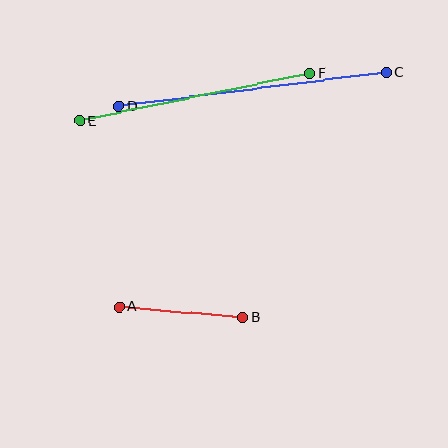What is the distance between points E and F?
The distance is approximately 235 pixels.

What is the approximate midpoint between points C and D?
The midpoint is at approximately (253, 89) pixels.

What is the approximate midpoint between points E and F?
The midpoint is at approximately (195, 97) pixels.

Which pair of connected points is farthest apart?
Points C and D are farthest apart.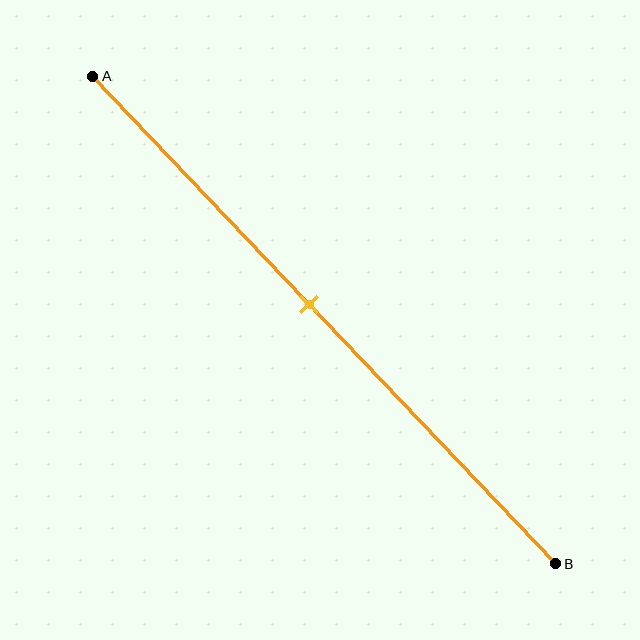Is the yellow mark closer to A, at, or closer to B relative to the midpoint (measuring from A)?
The yellow mark is closer to point A than the midpoint of segment AB.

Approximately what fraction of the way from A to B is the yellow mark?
The yellow mark is approximately 45% of the way from A to B.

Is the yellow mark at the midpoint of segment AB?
No, the mark is at about 45% from A, not at the 50% midpoint.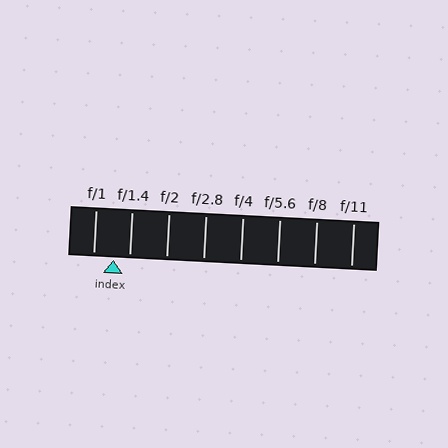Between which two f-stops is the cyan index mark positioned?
The index mark is between f/1 and f/1.4.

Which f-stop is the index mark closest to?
The index mark is closest to f/1.4.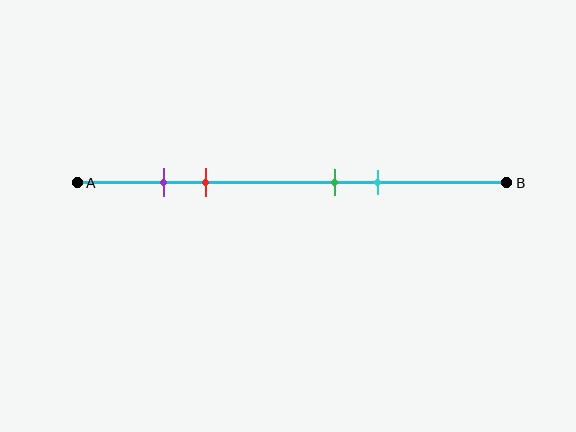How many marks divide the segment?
There are 4 marks dividing the segment.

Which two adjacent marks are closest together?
The purple and red marks are the closest adjacent pair.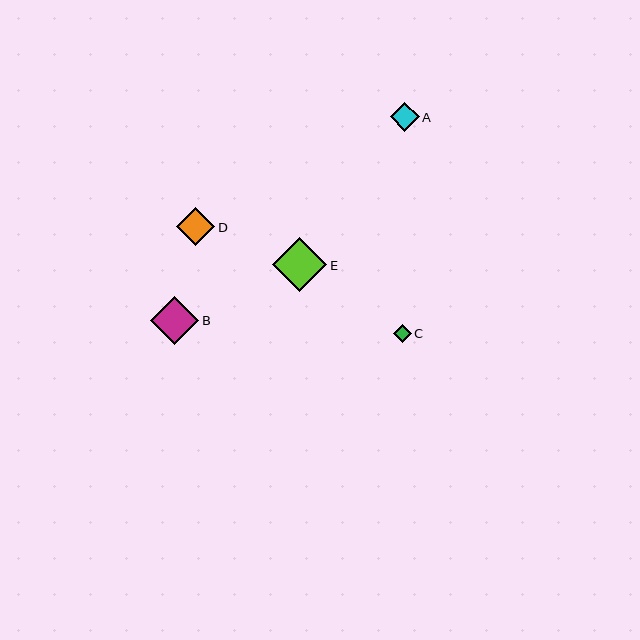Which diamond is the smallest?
Diamond C is the smallest with a size of approximately 18 pixels.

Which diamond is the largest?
Diamond E is the largest with a size of approximately 54 pixels.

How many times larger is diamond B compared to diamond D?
Diamond B is approximately 1.3 times the size of diamond D.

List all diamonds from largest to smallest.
From largest to smallest: E, B, D, A, C.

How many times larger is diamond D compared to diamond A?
Diamond D is approximately 1.3 times the size of diamond A.